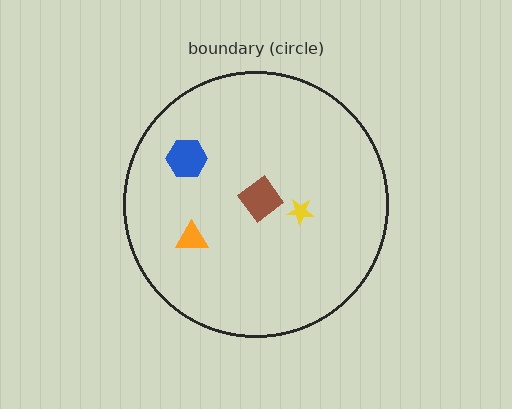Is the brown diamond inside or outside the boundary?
Inside.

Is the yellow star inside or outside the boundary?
Inside.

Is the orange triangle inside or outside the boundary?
Inside.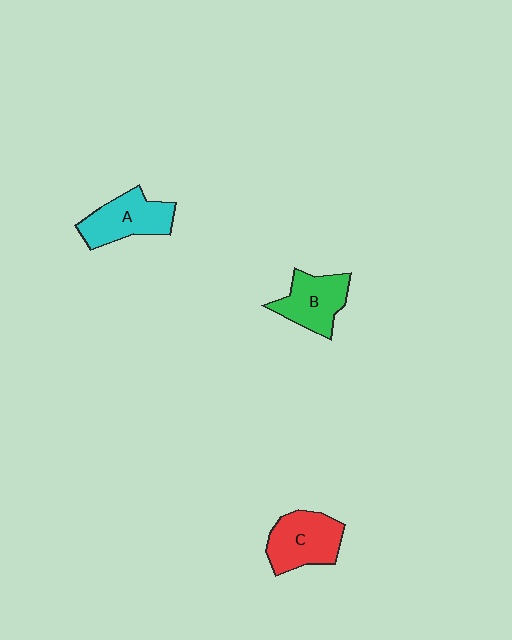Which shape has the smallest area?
Shape B (green).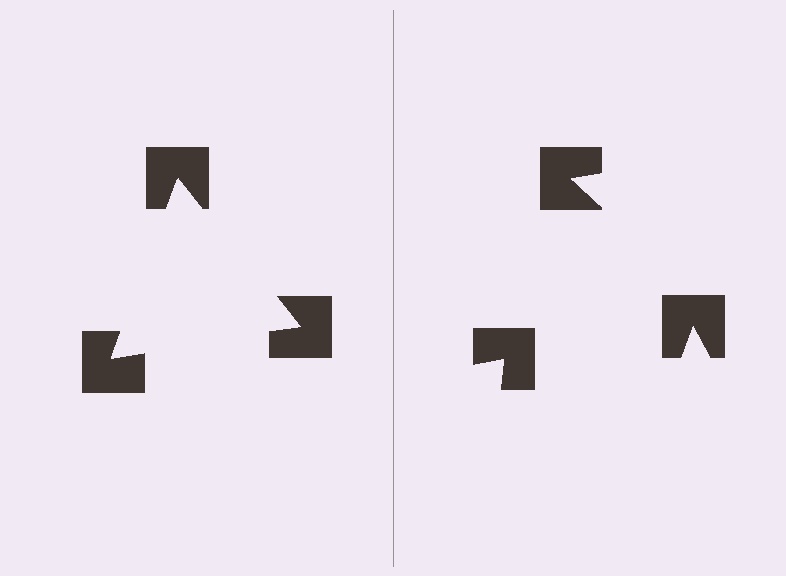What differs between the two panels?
The notched squares are positioned identically on both sides; only the wedge orientations differ. On the left they align to a triangle; on the right they are misaligned.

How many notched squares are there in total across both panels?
6 — 3 on each side.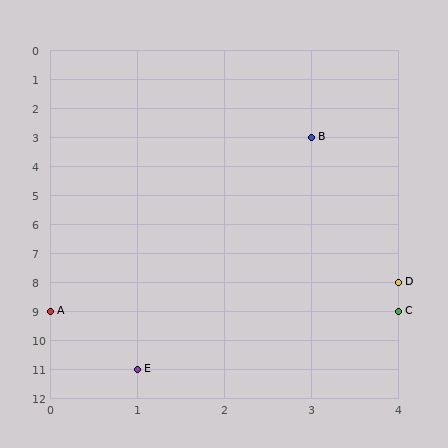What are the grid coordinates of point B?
Point B is at grid coordinates (3, 3).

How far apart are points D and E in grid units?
Points D and E are 3 columns and 3 rows apart (about 4.2 grid units diagonally).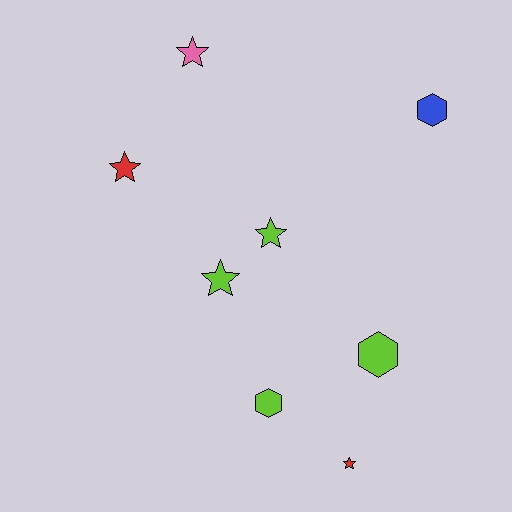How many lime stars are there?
There are 2 lime stars.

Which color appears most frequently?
Lime, with 4 objects.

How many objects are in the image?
There are 8 objects.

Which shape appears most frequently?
Star, with 5 objects.